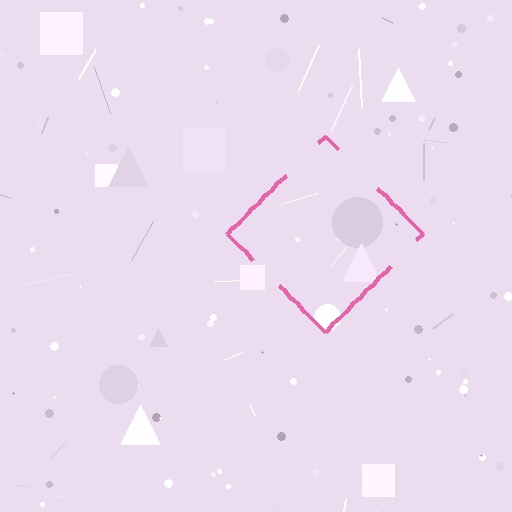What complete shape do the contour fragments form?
The contour fragments form a diamond.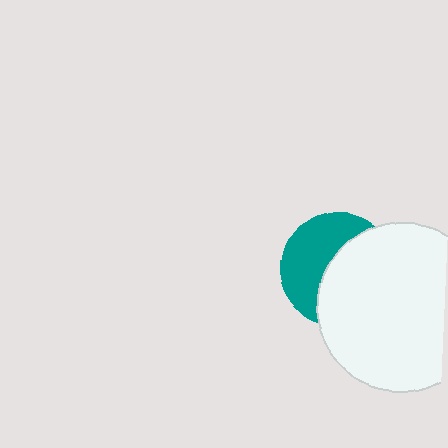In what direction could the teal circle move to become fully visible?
The teal circle could move left. That would shift it out from behind the white circle entirely.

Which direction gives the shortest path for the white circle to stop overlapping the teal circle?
Moving right gives the shortest separation.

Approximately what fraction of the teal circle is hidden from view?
Roughly 54% of the teal circle is hidden behind the white circle.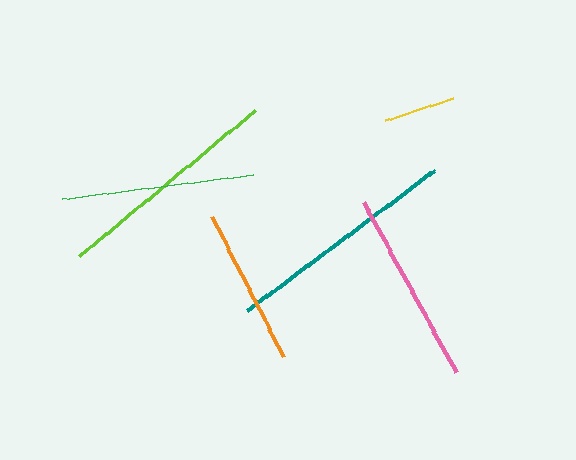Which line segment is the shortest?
The yellow line is the shortest at approximately 72 pixels.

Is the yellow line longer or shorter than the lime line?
The lime line is longer than the yellow line.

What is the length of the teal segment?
The teal segment is approximately 234 pixels long.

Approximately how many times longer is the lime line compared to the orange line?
The lime line is approximately 1.5 times the length of the orange line.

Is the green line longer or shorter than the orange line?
The green line is longer than the orange line.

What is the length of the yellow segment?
The yellow segment is approximately 72 pixels long.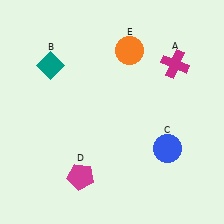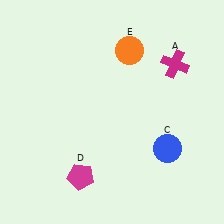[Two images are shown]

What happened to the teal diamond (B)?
The teal diamond (B) was removed in Image 2. It was in the top-left area of Image 1.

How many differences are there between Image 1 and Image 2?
There is 1 difference between the two images.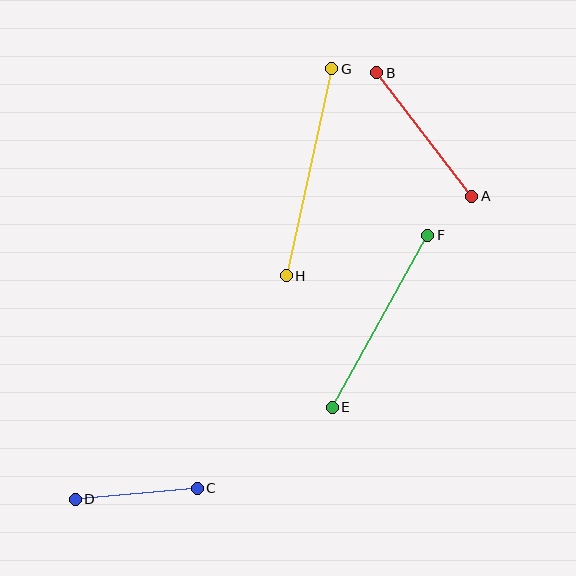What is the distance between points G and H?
The distance is approximately 212 pixels.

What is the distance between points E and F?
The distance is approximately 197 pixels.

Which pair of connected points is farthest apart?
Points G and H are farthest apart.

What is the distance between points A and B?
The distance is approximately 156 pixels.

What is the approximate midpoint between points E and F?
The midpoint is at approximately (380, 321) pixels.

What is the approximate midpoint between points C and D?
The midpoint is at approximately (136, 494) pixels.